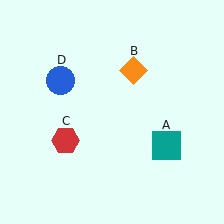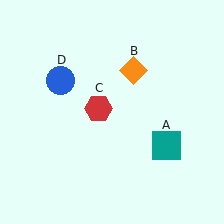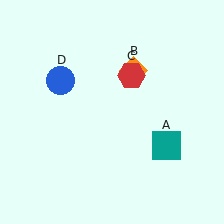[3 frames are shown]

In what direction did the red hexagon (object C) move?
The red hexagon (object C) moved up and to the right.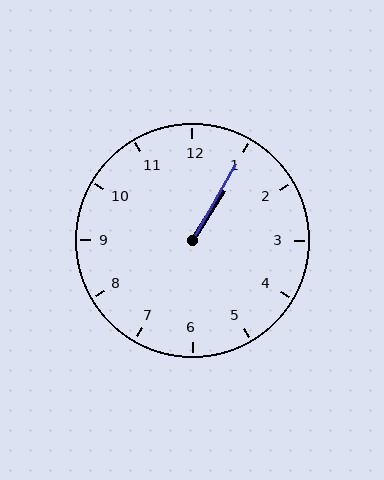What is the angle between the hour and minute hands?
Approximately 2 degrees.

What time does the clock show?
1:05.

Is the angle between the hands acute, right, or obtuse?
It is acute.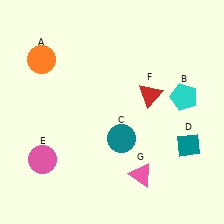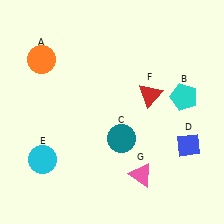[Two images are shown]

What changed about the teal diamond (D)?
In Image 1, D is teal. In Image 2, it changed to blue.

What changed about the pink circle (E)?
In Image 1, E is pink. In Image 2, it changed to cyan.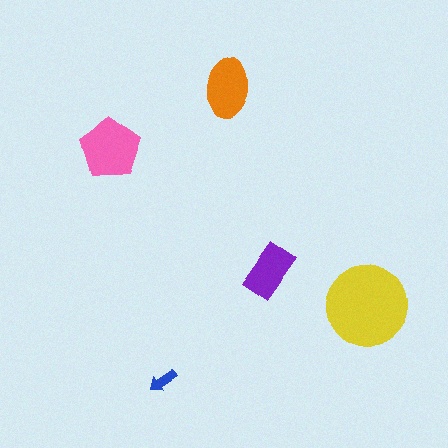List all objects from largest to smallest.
The yellow circle, the pink pentagon, the orange ellipse, the purple rectangle, the blue arrow.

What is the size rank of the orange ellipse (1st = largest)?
3rd.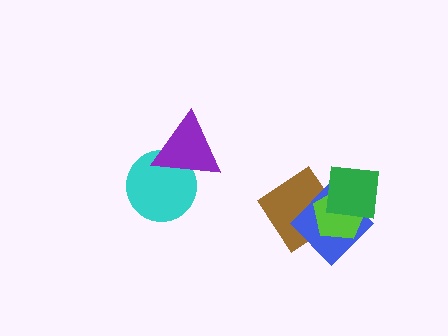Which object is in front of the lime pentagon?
The green square is in front of the lime pentagon.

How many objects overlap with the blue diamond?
3 objects overlap with the blue diamond.